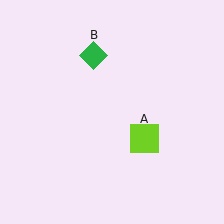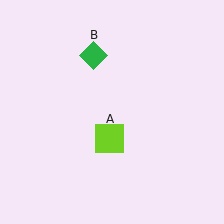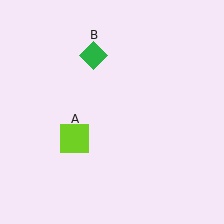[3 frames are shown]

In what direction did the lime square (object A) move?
The lime square (object A) moved left.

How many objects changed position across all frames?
1 object changed position: lime square (object A).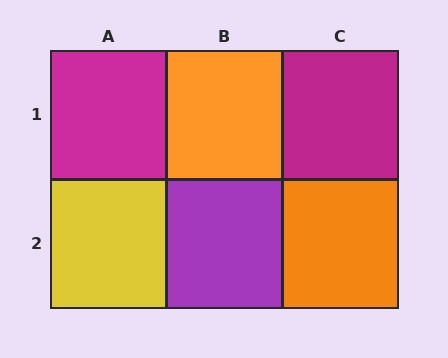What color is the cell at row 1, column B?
Orange.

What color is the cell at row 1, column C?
Magenta.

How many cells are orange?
2 cells are orange.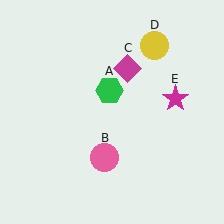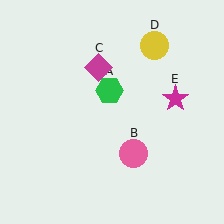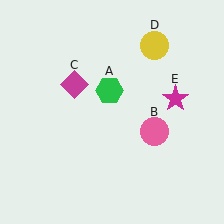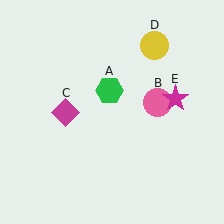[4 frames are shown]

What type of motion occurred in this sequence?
The pink circle (object B), magenta diamond (object C) rotated counterclockwise around the center of the scene.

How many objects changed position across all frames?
2 objects changed position: pink circle (object B), magenta diamond (object C).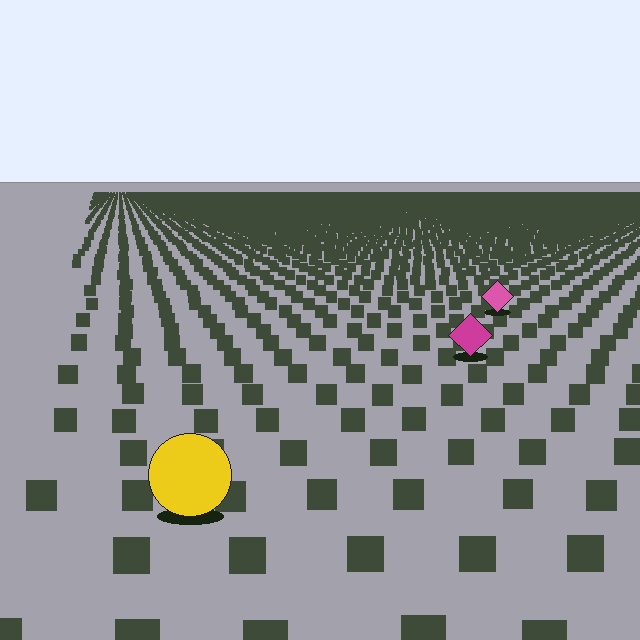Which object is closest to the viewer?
The yellow circle is closest. The texture marks near it are larger and more spread out.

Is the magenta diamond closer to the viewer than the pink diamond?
Yes. The magenta diamond is closer — you can tell from the texture gradient: the ground texture is coarser near it.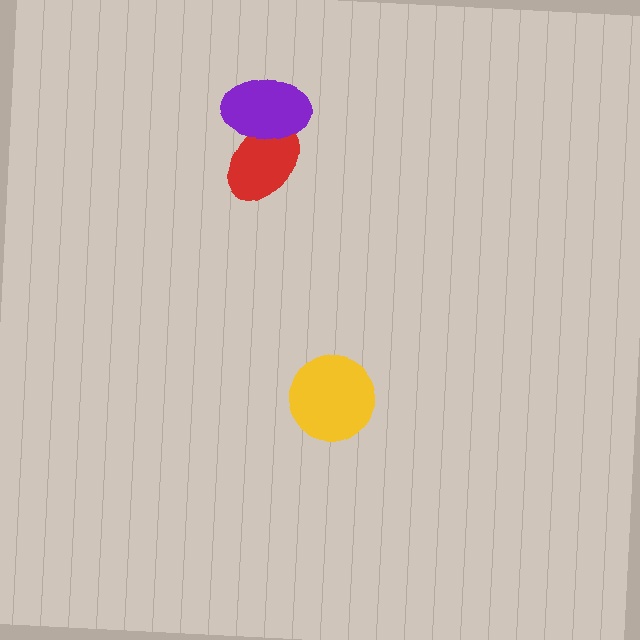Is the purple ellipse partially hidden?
No, no other shape covers it.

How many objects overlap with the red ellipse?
1 object overlaps with the red ellipse.